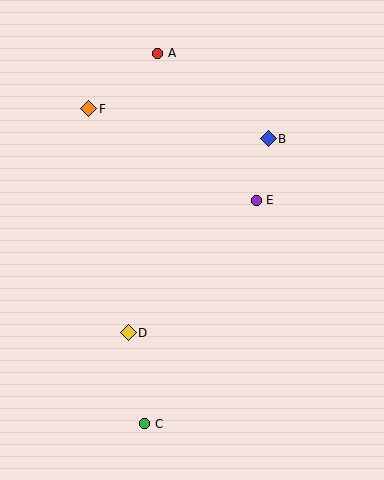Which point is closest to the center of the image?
Point E at (256, 200) is closest to the center.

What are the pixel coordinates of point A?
Point A is at (158, 53).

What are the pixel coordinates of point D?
Point D is at (128, 333).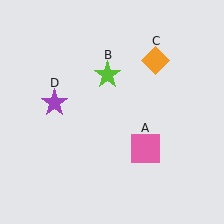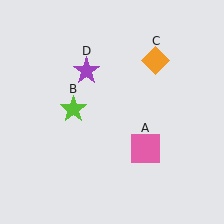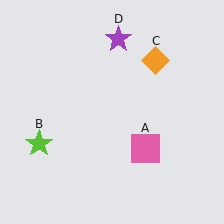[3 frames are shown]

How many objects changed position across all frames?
2 objects changed position: lime star (object B), purple star (object D).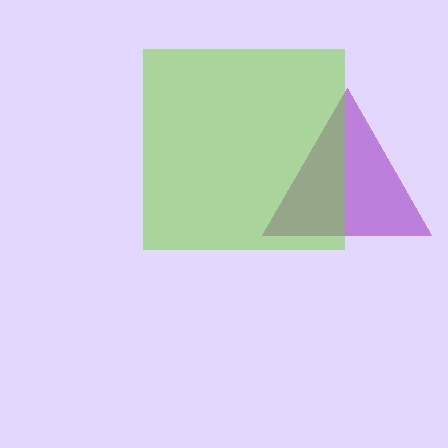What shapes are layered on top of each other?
The layered shapes are: a purple triangle, a lime square.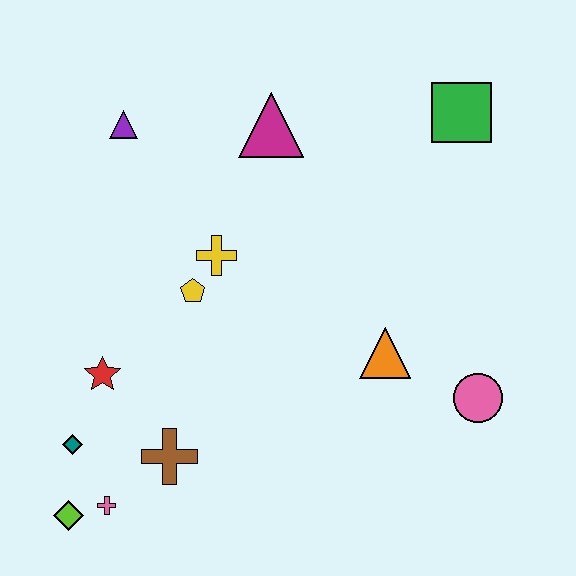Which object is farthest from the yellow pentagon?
The green square is farthest from the yellow pentagon.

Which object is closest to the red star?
The teal diamond is closest to the red star.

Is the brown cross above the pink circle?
No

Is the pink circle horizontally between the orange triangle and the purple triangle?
No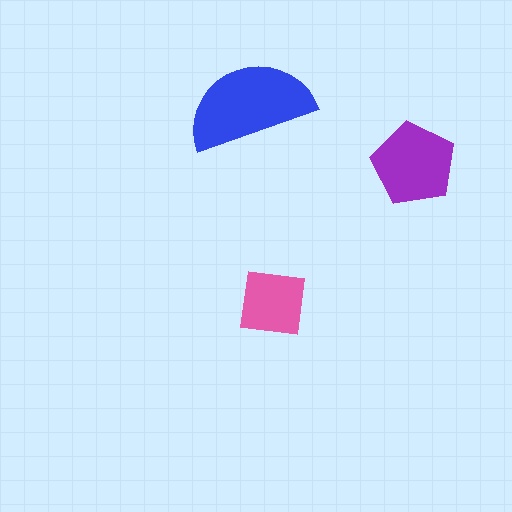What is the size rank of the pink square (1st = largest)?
3rd.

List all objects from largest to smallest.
The blue semicircle, the purple pentagon, the pink square.